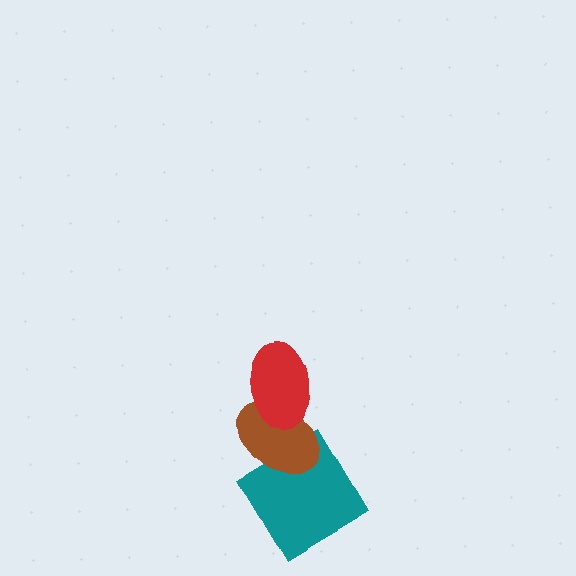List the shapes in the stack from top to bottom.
From top to bottom: the red ellipse, the brown ellipse, the teal diamond.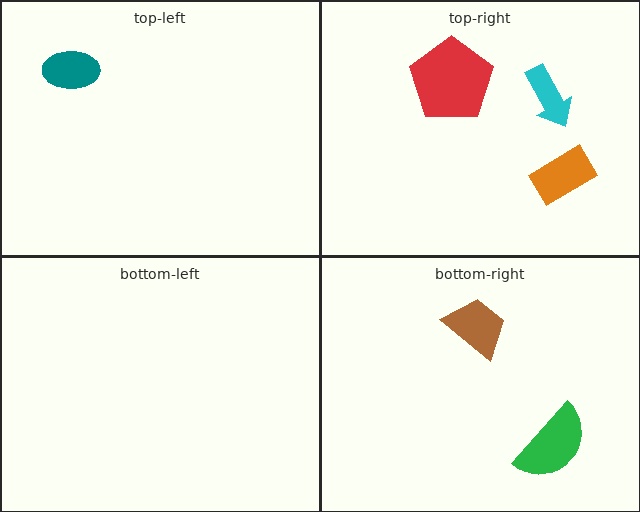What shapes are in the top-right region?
The cyan arrow, the orange rectangle, the red pentagon.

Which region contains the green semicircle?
The bottom-right region.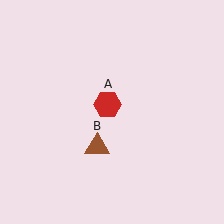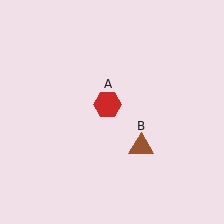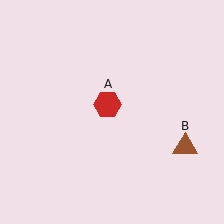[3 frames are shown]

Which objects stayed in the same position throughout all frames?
Red hexagon (object A) remained stationary.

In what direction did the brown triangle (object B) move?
The brown triangle (object B) moved right.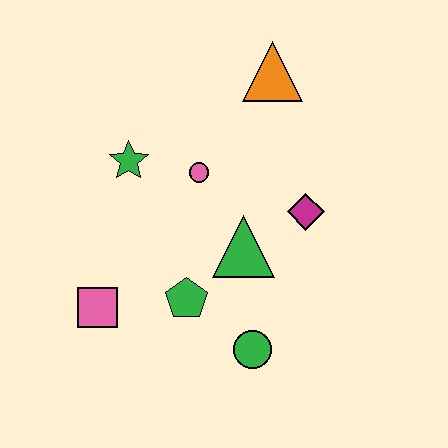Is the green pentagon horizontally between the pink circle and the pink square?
Yes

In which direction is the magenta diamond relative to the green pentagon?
The magenta diamond is to the right of the green pentagon.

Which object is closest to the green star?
The pink circle is closest to the green star.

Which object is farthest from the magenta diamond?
The pink square is farthest from the magenta diamond.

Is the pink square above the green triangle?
No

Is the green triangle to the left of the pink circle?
No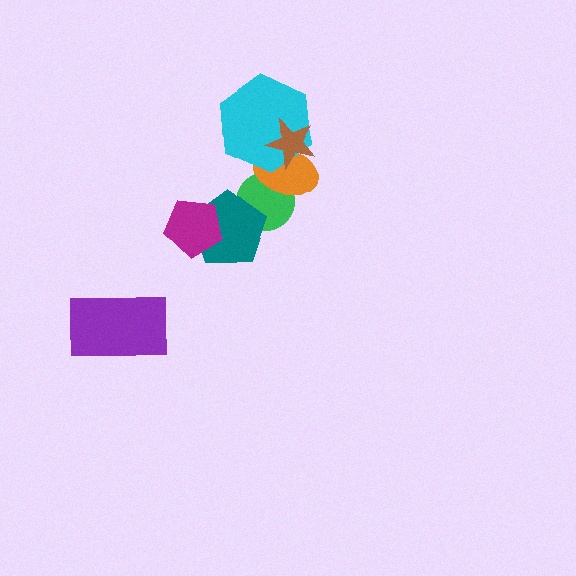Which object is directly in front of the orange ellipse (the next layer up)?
The cyan hexagon is directly in front of the orange ellipse.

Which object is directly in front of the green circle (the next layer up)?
The orange ellipse is directly in front of the green circle.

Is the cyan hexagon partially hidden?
Yes, it is partially covered by another shape.